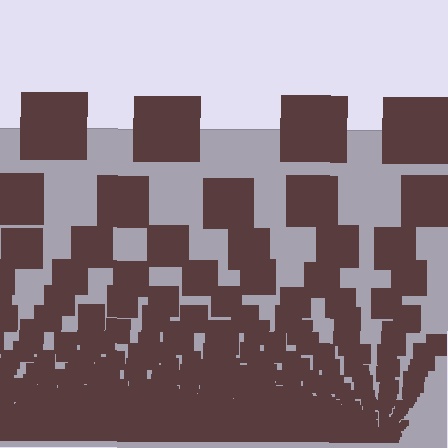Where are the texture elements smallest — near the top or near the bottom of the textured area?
Near the bottom.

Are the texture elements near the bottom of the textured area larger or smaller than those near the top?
Smaller. The gradient is inverted — elements near the bottom are smaller and denser.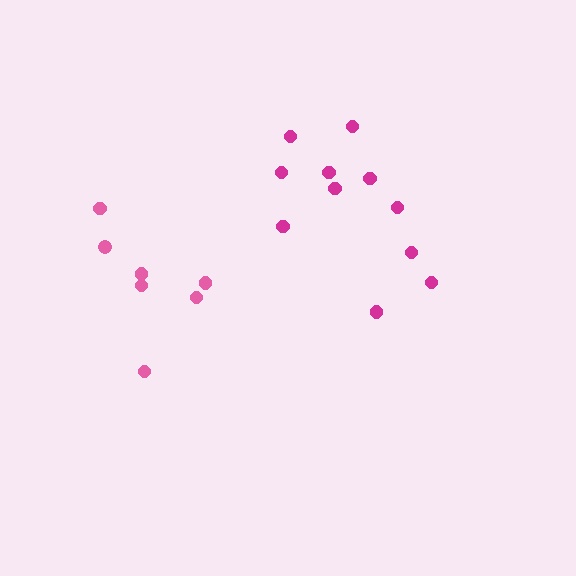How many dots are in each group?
Group 1: 11 dots, Group 2: 7 dots (18 total).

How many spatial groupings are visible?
There are 2 spatial groupings.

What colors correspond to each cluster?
The clusters are colored: magenta, pink.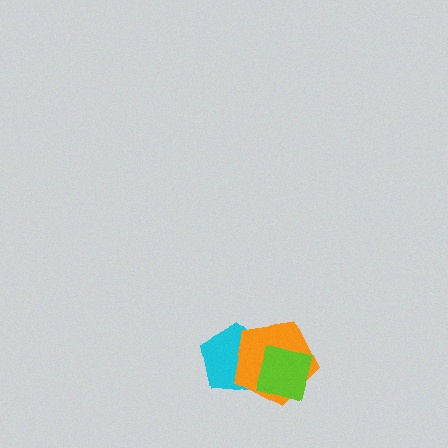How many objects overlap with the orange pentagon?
2 objects overlap with the orange pentagon.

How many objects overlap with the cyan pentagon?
2 objects overlap with the cyan pentagon.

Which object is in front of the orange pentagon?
The lime square is in front of the orange pentagon.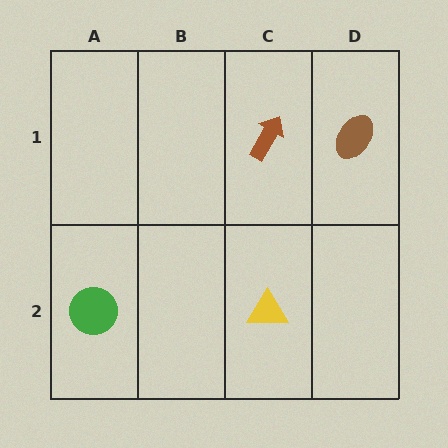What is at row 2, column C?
A yellow triangle.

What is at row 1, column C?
A brown arrow.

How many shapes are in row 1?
2 shapes.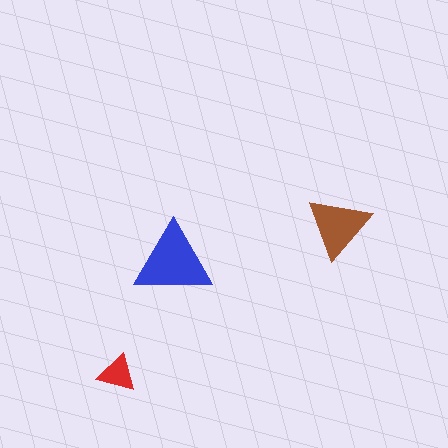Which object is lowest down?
The red triangle is bottommost.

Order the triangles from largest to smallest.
the blue one, the brown one, the red one.